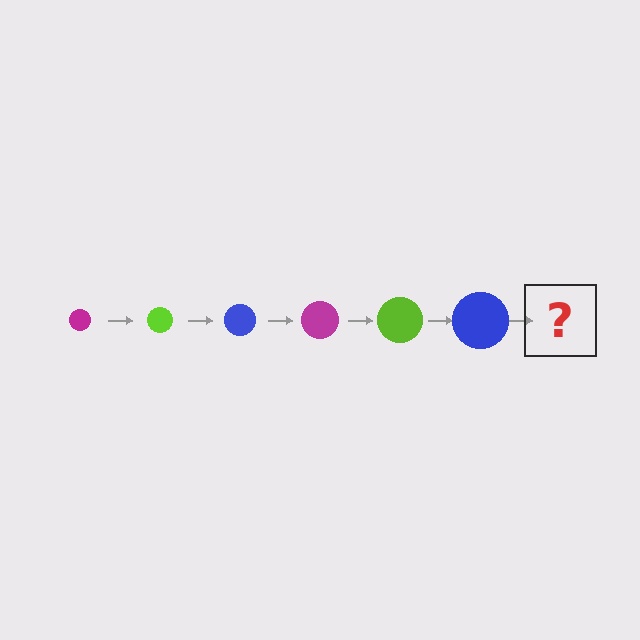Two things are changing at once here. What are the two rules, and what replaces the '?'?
The two rules are that the circle grows larger each step and the color cycles through magenta, lime, and blue. The '?' should be a magenta circle, larger than the previous one.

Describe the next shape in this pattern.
It should be a magenta circle, larger than the previous one.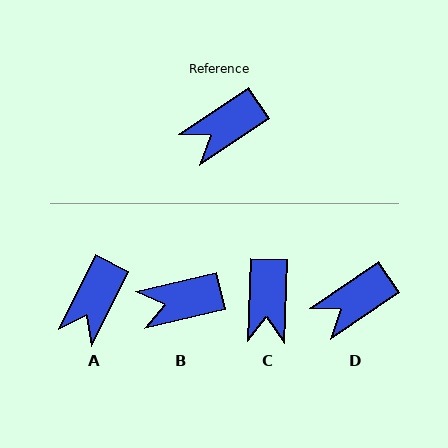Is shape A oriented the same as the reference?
No, it is off by about 30 degrees.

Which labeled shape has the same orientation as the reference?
D.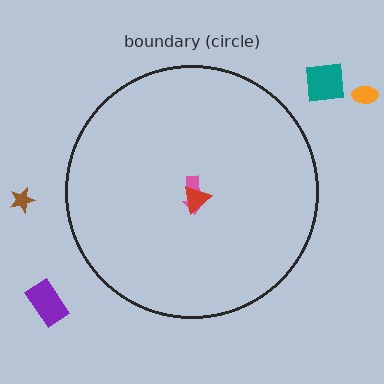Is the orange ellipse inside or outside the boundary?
Outside.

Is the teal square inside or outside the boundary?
Outside.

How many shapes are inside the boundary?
2 inside, 4 outside.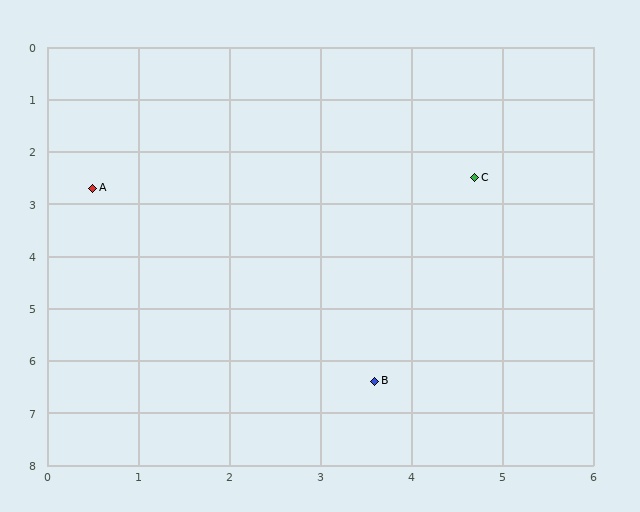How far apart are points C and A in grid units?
Points C and A are about 4.2 grid units apart.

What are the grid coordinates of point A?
Point A is at approximately (0.5, 2.7).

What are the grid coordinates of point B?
Point B is at approximately (3.6, 6.4).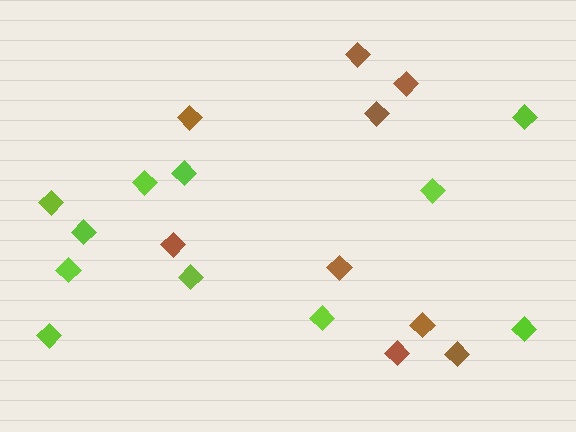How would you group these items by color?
There are 2 groups: one group of brown diamonds (9) and one group of lime diamonds (11).